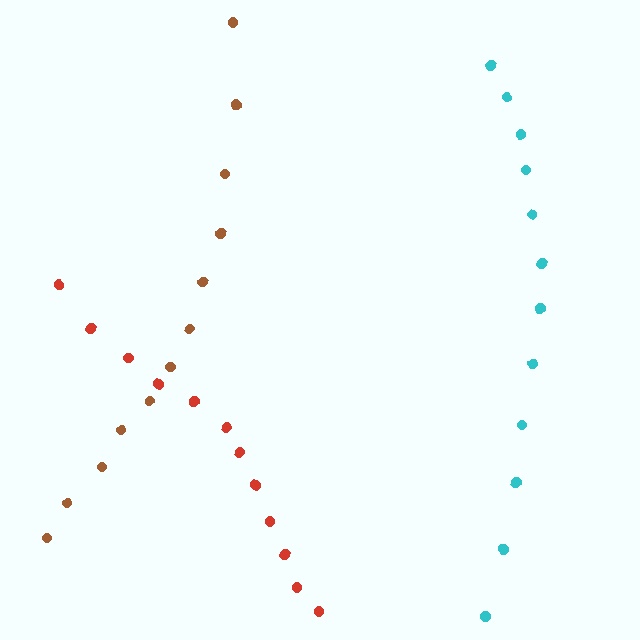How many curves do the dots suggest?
There are 3 distinct paths.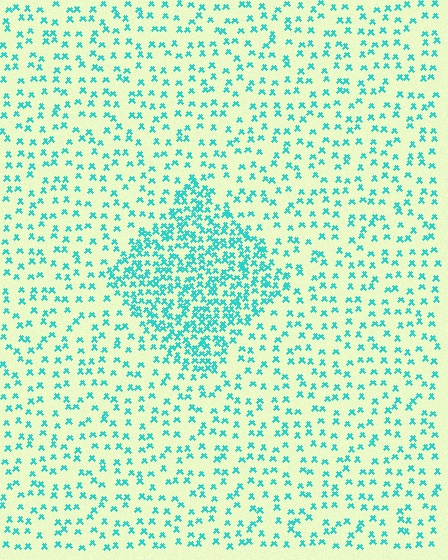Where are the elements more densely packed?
The elements are more densely packed inside the diamond boundary.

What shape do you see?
I see a diamond.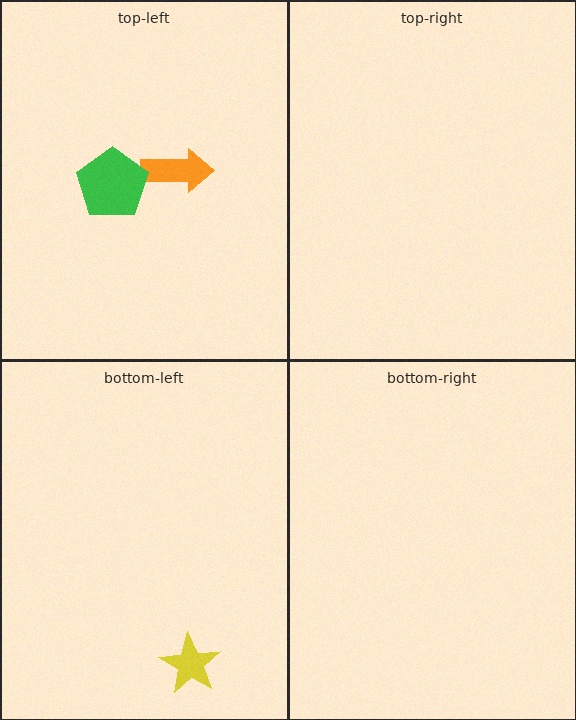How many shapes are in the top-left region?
2.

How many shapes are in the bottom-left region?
1.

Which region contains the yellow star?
The bottom-left region.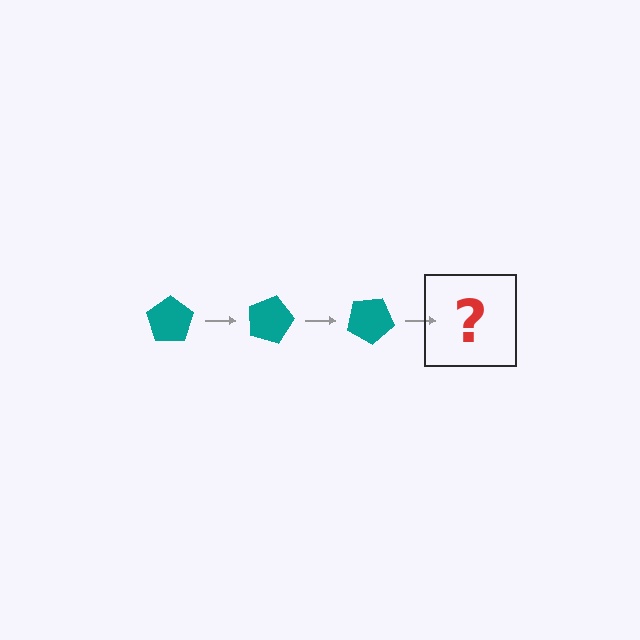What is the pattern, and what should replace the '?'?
The pattern is that the pentagon rotates 15 degrees each step. The '?' should be a teal pentagon rotated 45 degrees.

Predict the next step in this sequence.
The next step is a teal pentagon rotated 45 degrees.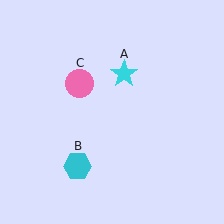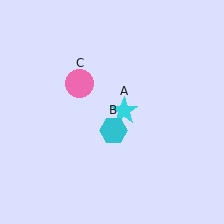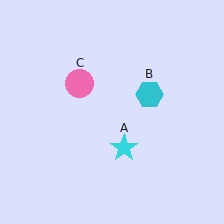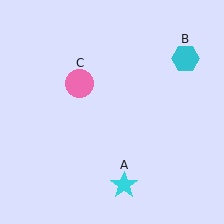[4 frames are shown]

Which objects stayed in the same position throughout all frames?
Pink circle (object C) remained stationary.